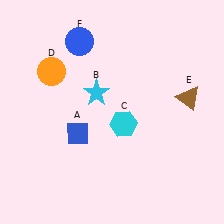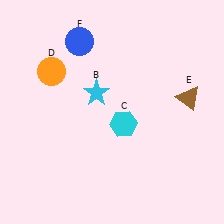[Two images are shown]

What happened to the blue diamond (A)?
The blue diamond (A) was removed in Image 2. It was in the bottom-left area of Image 1.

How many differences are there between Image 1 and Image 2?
There is 1 difference between the two images.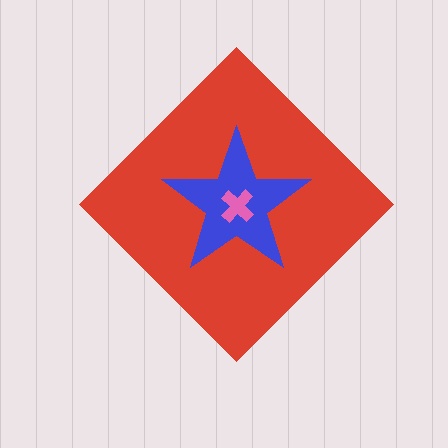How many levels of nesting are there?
3.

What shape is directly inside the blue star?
The pink cross.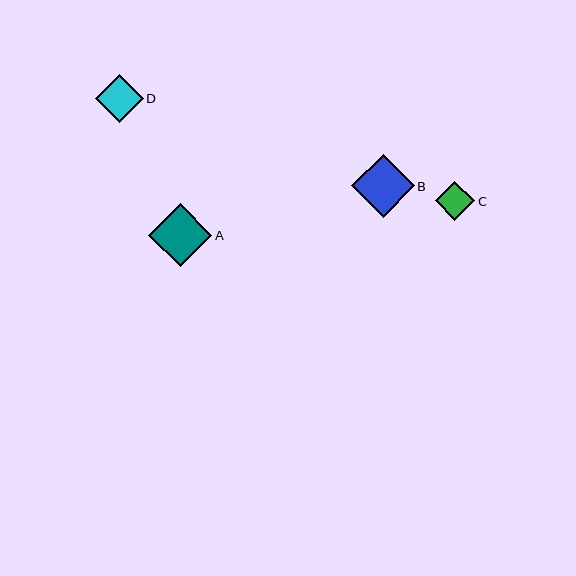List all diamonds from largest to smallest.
From largest to smallest: A, B, D, C.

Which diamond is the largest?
Diamond A is the largest with a size of approximately 63 pixels.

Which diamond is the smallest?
Diamond C is the smallest with a size of approximately 40 pixels.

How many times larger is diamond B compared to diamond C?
Diamond B is approximately 1.6 times the size of diamond C.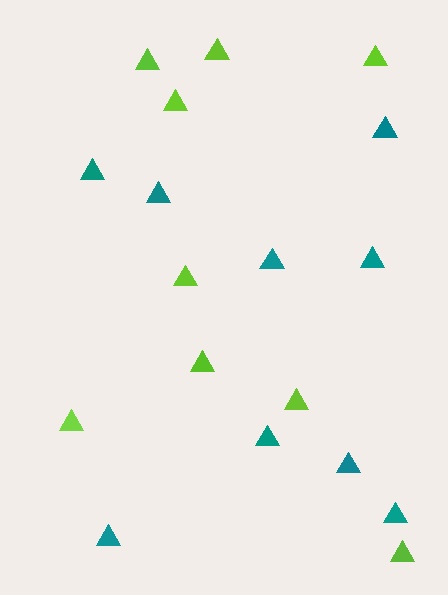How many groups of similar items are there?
There are 2 groups: one group of teal triangles (9) and one group of lime triangles (9).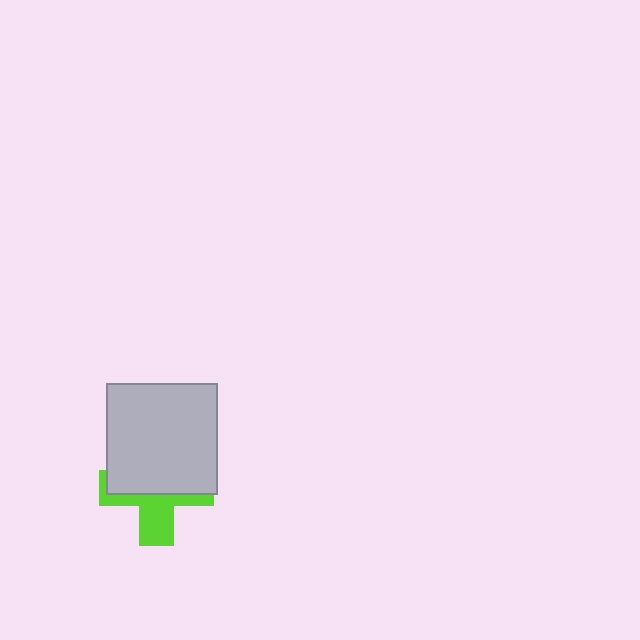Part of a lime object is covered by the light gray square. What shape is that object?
It is a cross.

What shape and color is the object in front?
The object in front is a light gray square.